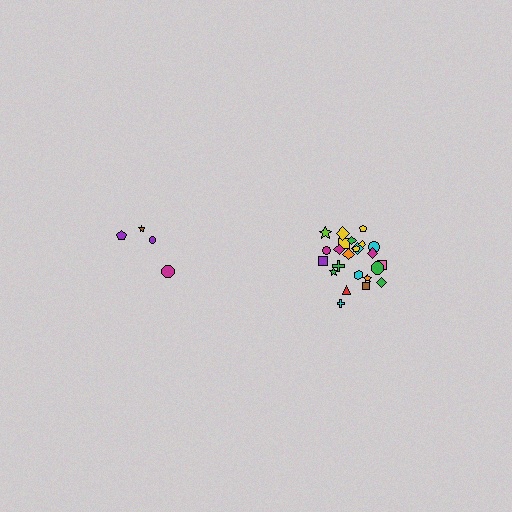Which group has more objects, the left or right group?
The right group.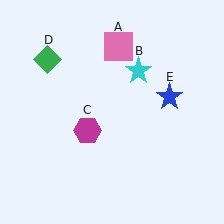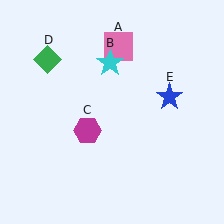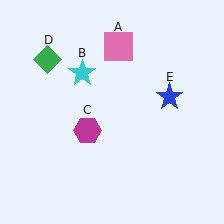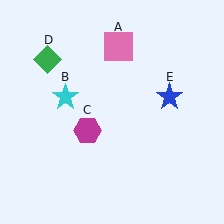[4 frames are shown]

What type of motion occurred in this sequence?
The cyan star (object B) rotated counterclockwise around the center of the scene.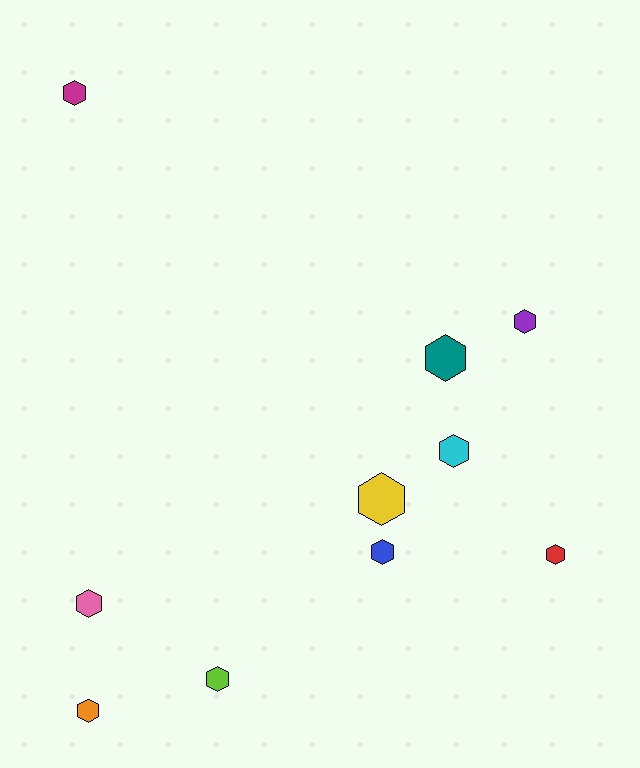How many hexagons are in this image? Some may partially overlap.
There are 10 hexagons.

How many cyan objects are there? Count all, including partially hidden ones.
There is 1 cyan object.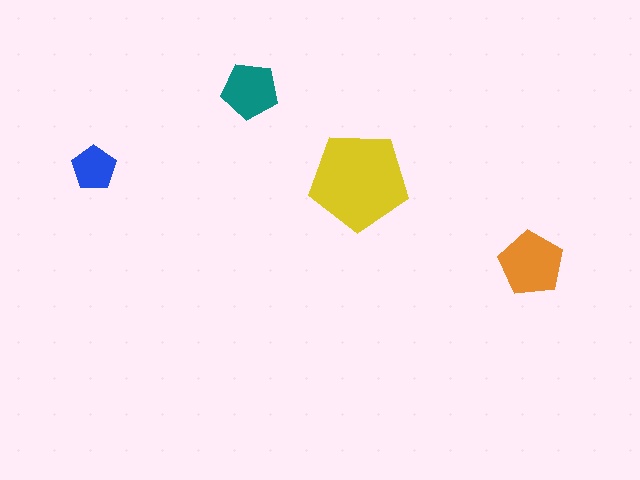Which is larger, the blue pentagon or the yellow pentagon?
The yellow one.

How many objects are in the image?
There are 4 objects in the image.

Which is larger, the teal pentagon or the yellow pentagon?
The yellow one.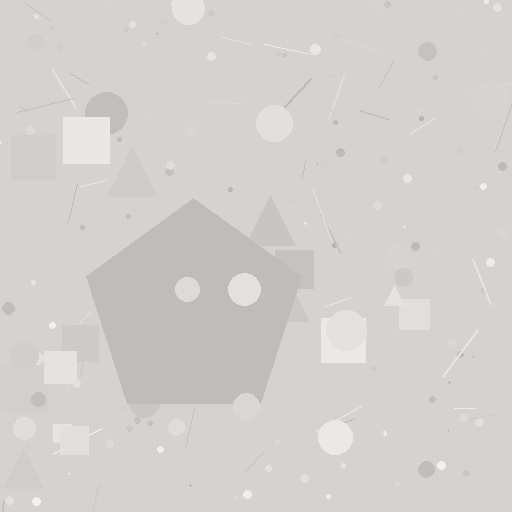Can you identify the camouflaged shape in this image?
The camouflaged shape is a pentagon.